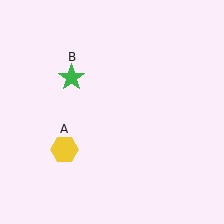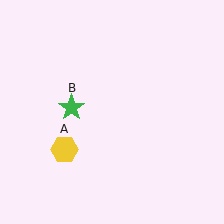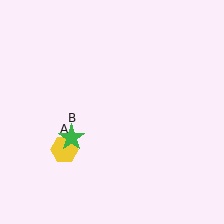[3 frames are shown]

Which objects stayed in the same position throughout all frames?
Yellow hexagon (object A) remained stationary.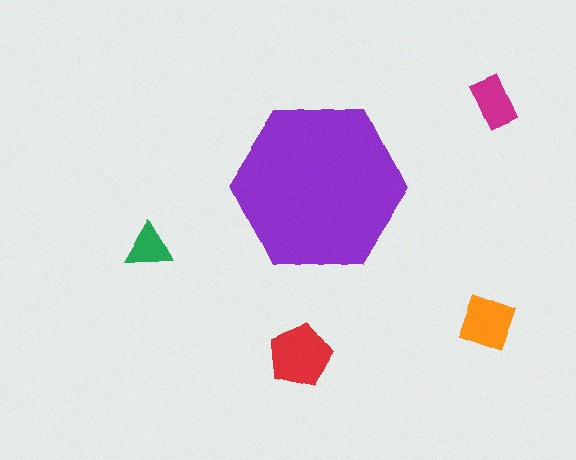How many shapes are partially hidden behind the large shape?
0 shapes are partially hidden.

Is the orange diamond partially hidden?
No, the orange diamond is fully visible.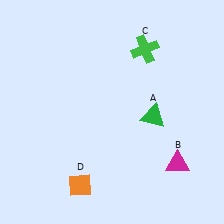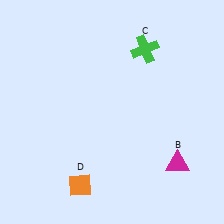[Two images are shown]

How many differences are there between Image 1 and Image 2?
There is 1 difference between the two images.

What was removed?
The green triangle (A) was removed in Image 2.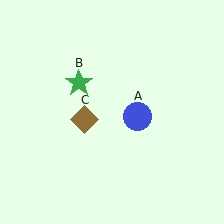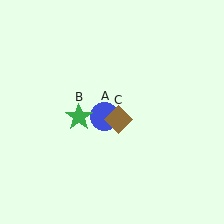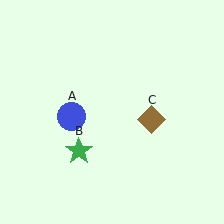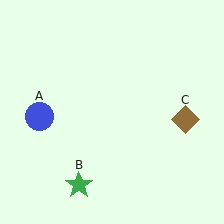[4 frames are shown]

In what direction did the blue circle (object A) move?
The blue circle (object A) moved left.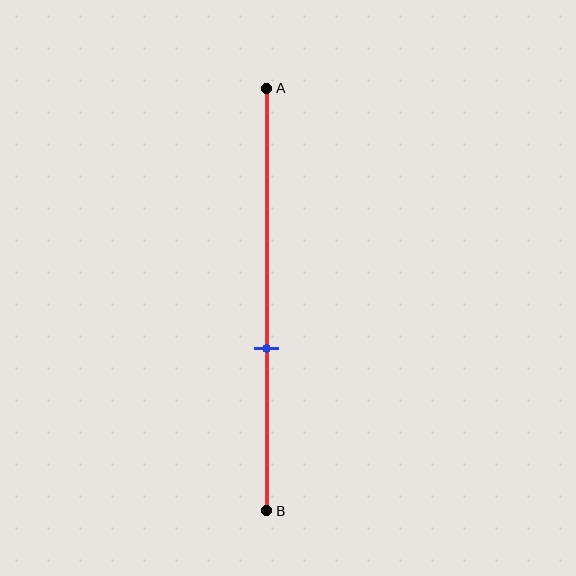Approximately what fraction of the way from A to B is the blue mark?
The blue mark is approximately 60% of the way from A to B.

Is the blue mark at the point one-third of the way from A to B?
No, the mark is at about 60% from A, not at the 33% one-third point.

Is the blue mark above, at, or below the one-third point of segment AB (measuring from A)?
The blue mark is below the one-third point of segment AB.